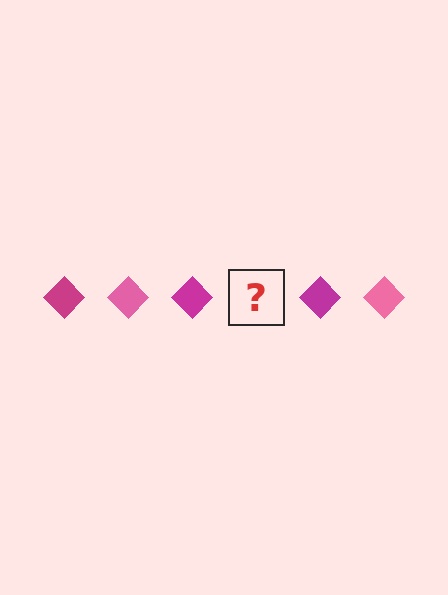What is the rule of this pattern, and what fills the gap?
The rule is that the pattern cycles through magenta, pink diamonds. The gap should be filled with a pink diamond.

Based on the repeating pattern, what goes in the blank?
The blank should be a pink diamond.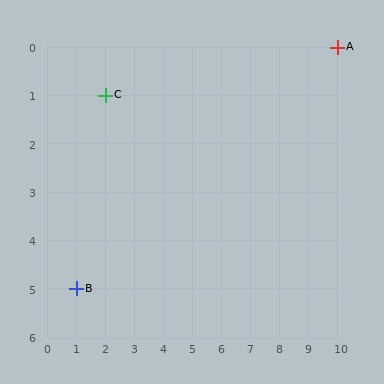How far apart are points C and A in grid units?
Points C and A are 8 columns and 1 row apart (about 8.1 grid units diagonally).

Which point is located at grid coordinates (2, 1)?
Point C is at (2, 1).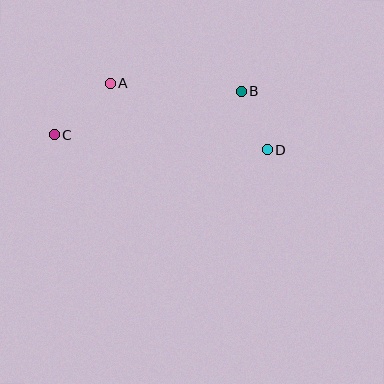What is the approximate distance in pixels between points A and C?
The distance between A and C is approximately 76 pixels.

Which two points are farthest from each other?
Points C and D are farthest from each other.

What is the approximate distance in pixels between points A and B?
The distance between A and B is approximately 131 pixels.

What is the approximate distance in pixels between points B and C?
The distance between B and C is approximately 192 pixels.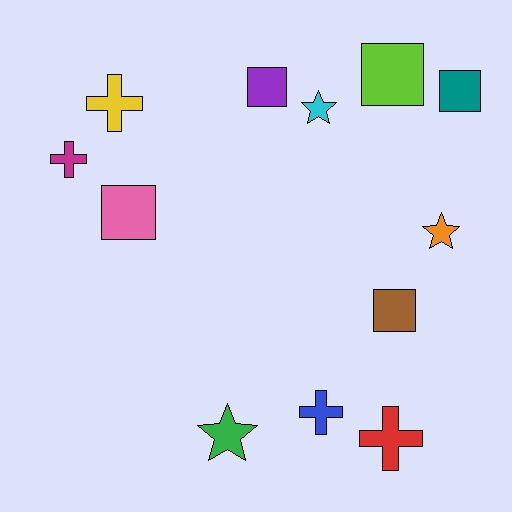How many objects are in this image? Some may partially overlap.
There are 12 objects.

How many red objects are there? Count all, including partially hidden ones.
There is 1 red object.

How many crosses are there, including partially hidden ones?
There are 4 crosses.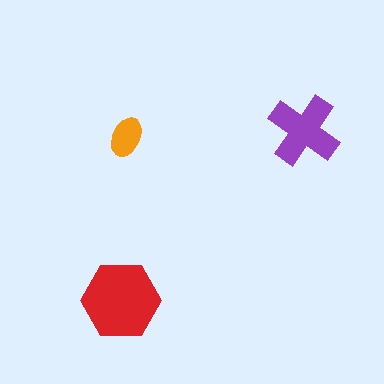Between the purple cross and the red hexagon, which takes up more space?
The red hexagon.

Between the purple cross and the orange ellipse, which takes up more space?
The purple cross.